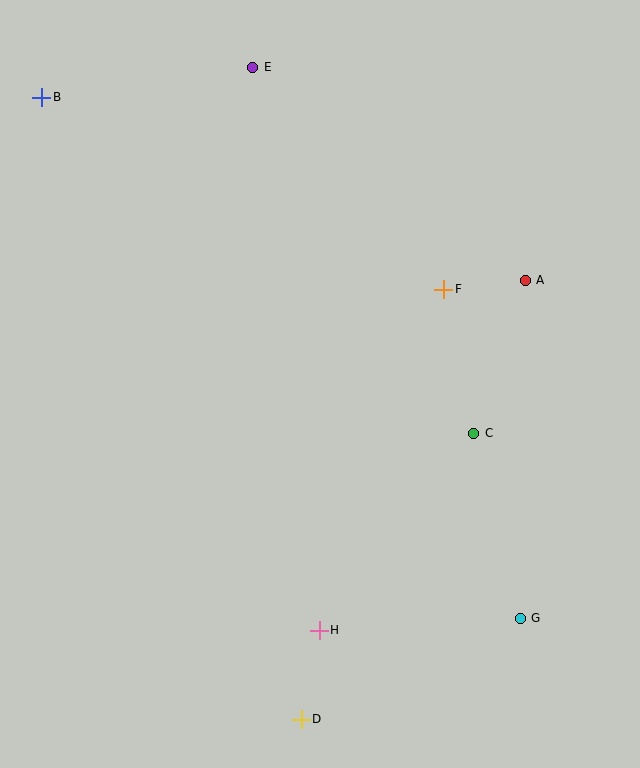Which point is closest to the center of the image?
Point F at (444, 289) is closest to the center.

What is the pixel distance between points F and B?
The distance between F and B is 445 pixels.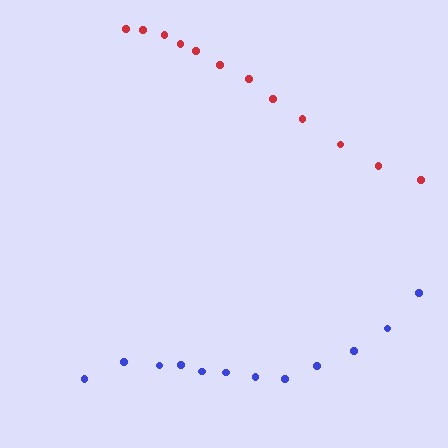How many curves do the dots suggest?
There are 2 distinct paths.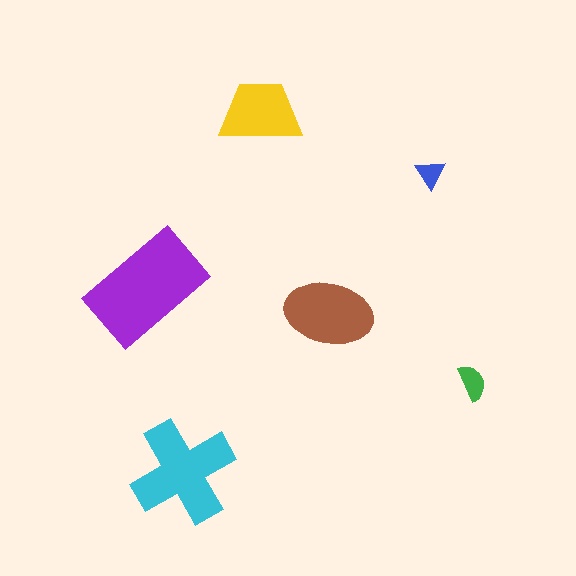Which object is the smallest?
The blue triangle.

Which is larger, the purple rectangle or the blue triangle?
The purple rectangle.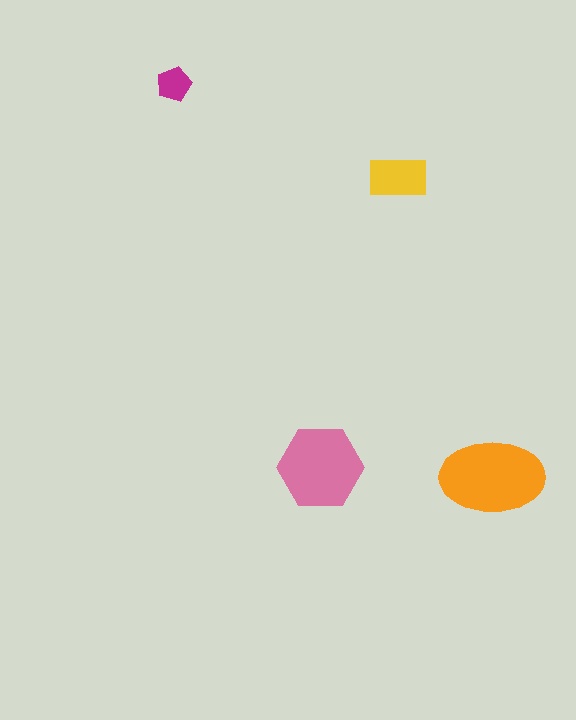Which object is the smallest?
The magenta pentagon.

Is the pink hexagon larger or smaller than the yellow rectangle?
Larger.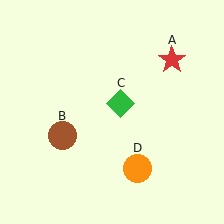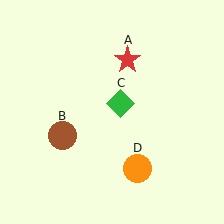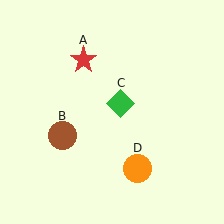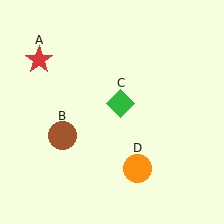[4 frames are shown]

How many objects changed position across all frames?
1 object changed position: red star (object A).